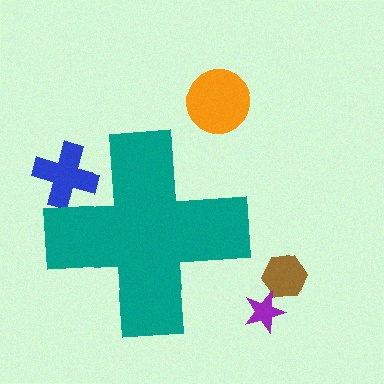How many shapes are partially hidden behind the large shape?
1 shape is partially hidden.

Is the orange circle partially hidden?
No, the orange circle is fully visible.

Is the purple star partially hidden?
No, the purple star is fully visible.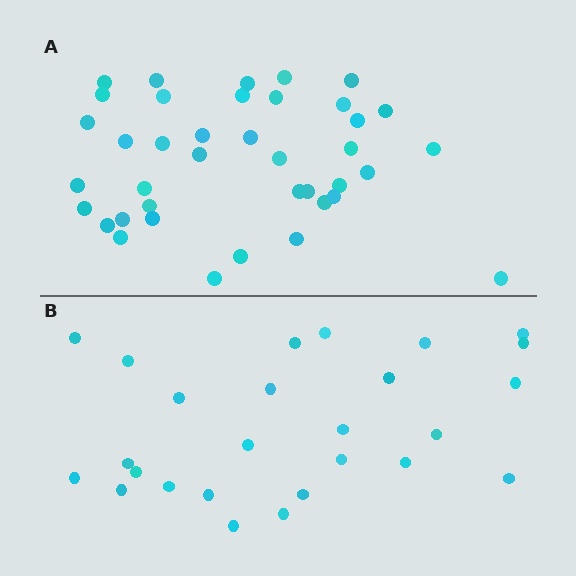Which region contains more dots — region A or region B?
Region A (the top region) has more dots.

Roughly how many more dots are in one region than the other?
Region A has approximately 15 more dots than region B.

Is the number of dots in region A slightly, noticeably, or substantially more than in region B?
Region A has substantially more. The ratio is roughly 1.5 to 1.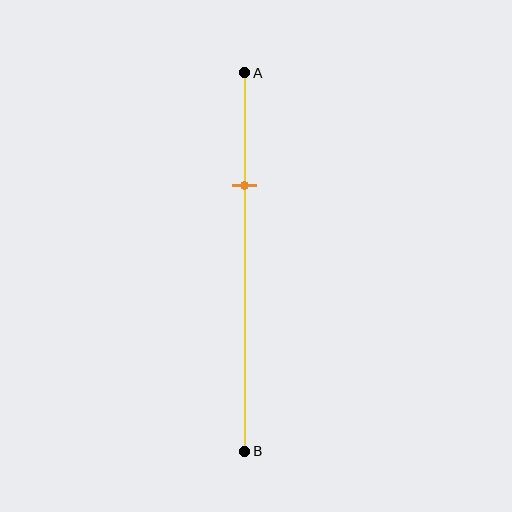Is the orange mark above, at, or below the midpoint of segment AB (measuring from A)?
The orange mark is above the midpoint of segment AB.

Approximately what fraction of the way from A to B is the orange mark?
The orange mark is approximately 30% of the way from A to B.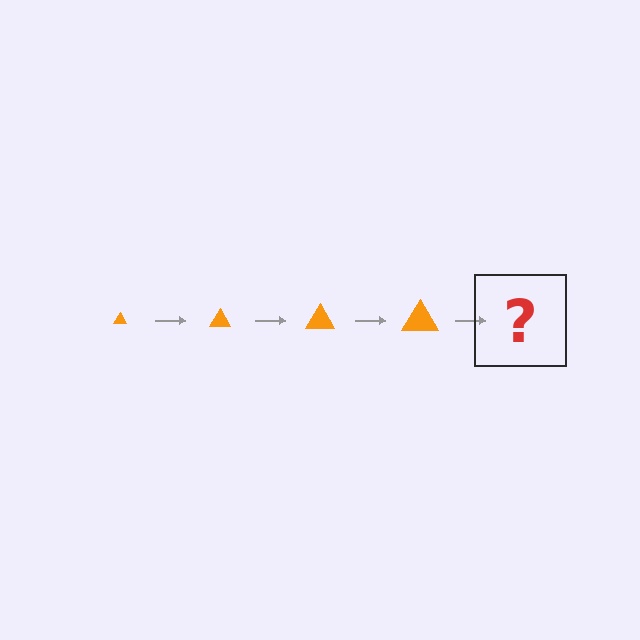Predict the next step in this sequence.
The next step is an orange triangle, larger than the previous one.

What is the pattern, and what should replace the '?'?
The pattern is that the triangle gets progressively larger each step. The '?' should be an orange triangle, larger than the previous one.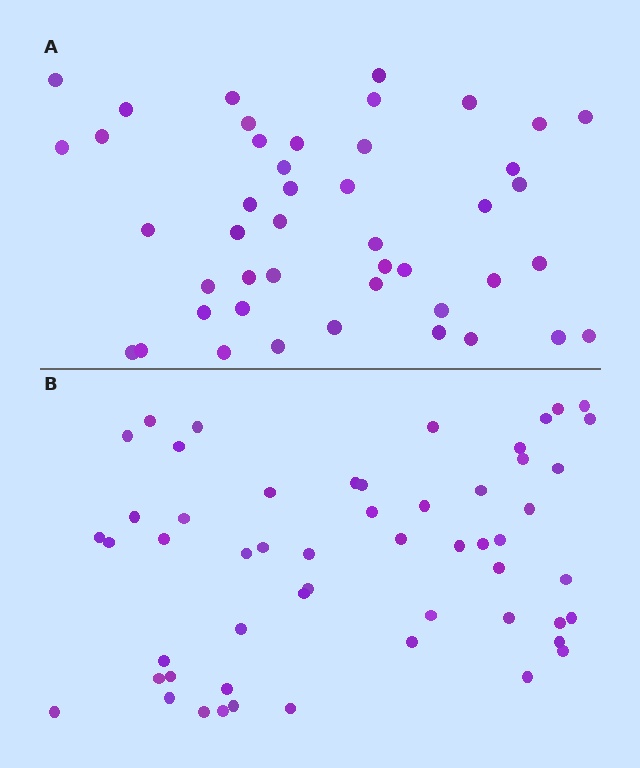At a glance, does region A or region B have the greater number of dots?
Region B (the bottom region) has more dots.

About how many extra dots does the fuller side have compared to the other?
Region B has roughly 8 or so more dots than region A.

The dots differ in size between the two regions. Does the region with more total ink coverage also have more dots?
No. Region A has more total ink coverage because its dots are larger, but region B actually contains more individual dots. Total area can be misleading — the number of items is what matters here.